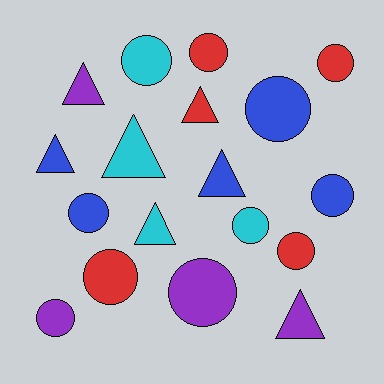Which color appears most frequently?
Blue, with 5 objects.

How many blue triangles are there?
There are 2 blue triangles.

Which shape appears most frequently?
Circle, with 11 objects.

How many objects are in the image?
There are 18 objects.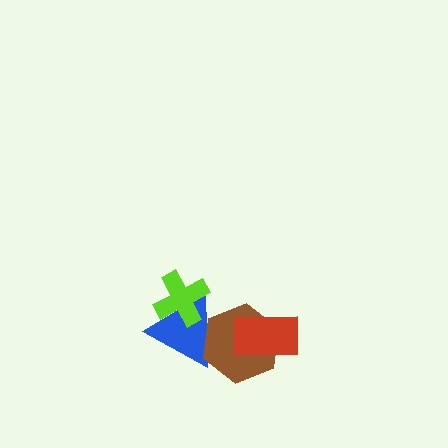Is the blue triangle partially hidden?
Yes, it is partially covered by another shape.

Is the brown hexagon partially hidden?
Yes, it is partially covered by another shape.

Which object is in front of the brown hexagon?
The red rectangle is in front of the brown hexagon.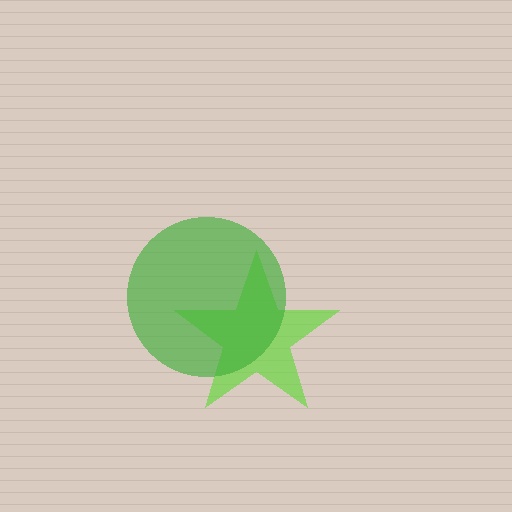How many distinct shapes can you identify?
There are 2 distinct shapes: a lime star, a green circle.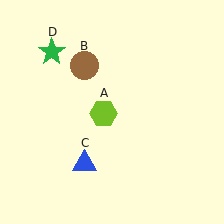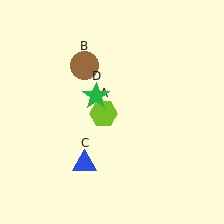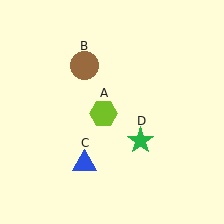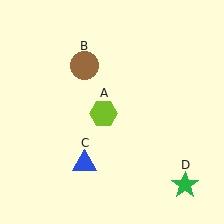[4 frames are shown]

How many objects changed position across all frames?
1 object changed position: green star (object D).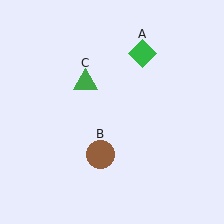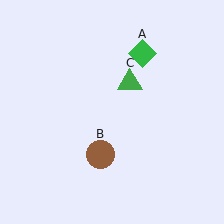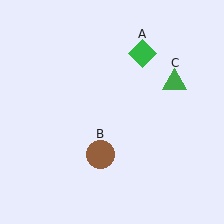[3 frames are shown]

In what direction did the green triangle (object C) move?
The green triangle (object C) moved right.